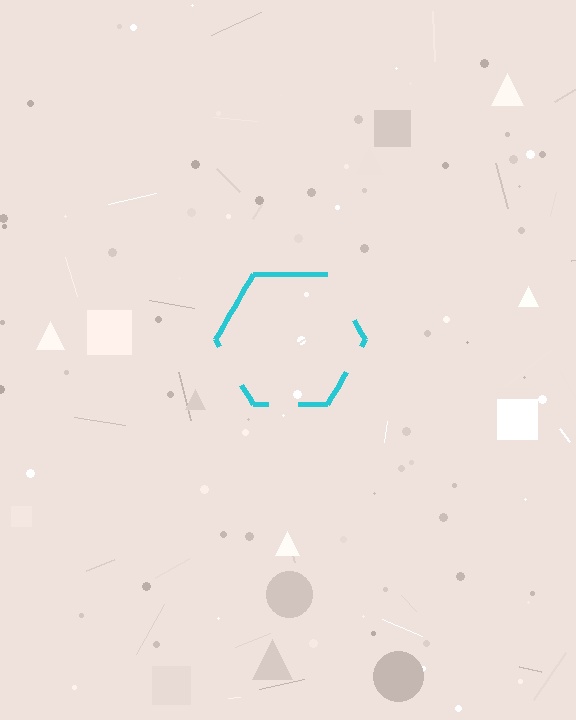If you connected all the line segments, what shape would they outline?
They would outline a hexagon.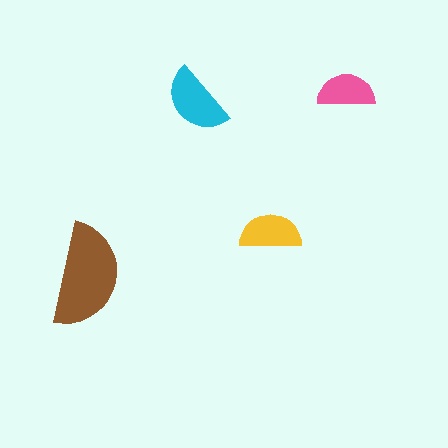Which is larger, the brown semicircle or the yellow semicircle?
The brown one.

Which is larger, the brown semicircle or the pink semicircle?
The brown one.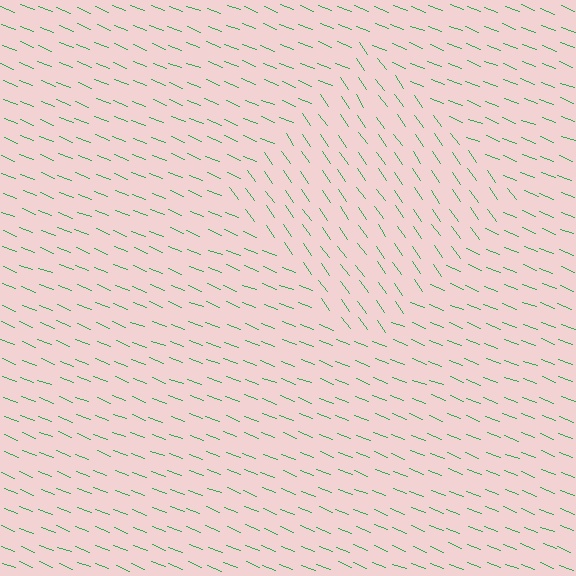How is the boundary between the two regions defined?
The boundary is defined purely by a change in line orientation (approximately 33 degrees difference). All lines are the same color and thickness.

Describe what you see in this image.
The image is filled with small green line segments. A diamond region in the image has lines oriented differently from the surrounding lines, creating a visible texture boundary.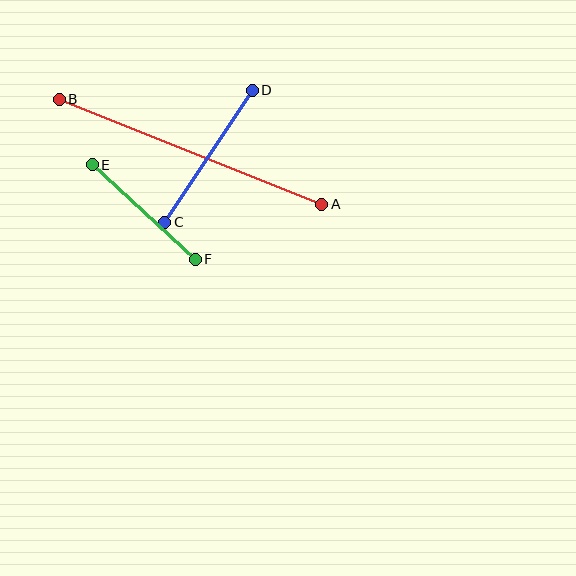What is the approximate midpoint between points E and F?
The midpoint is at approximately (144, 212) pixels.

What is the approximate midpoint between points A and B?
The midpoint is at approximately (191, 152) pixels.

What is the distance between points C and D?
The distance is approximately 158 pixels.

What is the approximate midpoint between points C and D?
The midpoint is at approximately (208, 156) pixels.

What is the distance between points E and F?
The distance is approximately 140 pixels.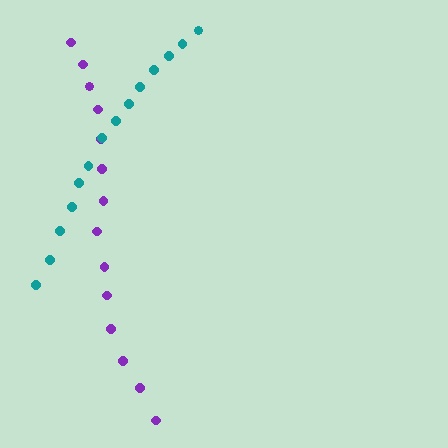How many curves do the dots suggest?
There are 2 distinct paths.